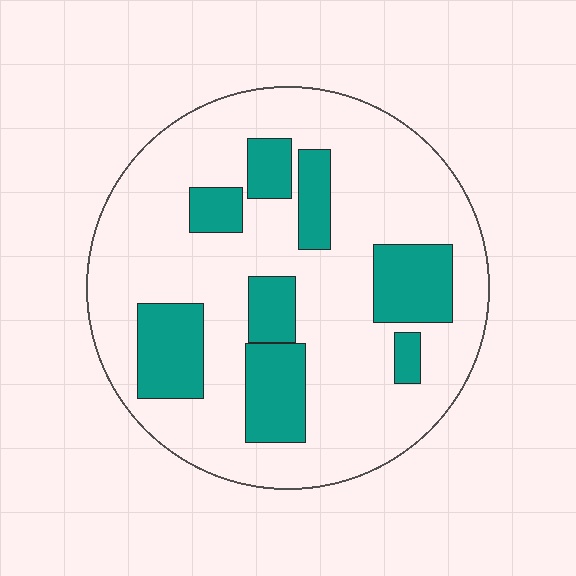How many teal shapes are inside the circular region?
8.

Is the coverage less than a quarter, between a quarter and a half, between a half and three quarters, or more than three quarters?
Less than a quarter.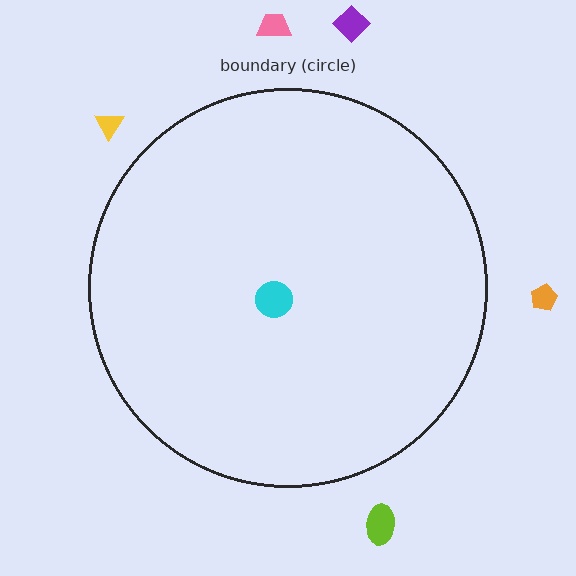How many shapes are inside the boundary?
1 inside, 5 outside.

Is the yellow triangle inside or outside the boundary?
Outside.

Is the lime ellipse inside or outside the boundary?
Outside.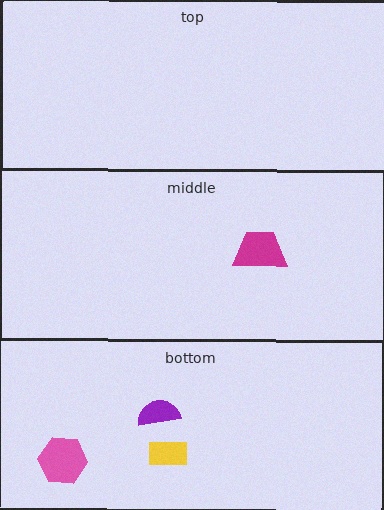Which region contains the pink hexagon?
The bottom region.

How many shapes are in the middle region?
1.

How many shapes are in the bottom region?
3.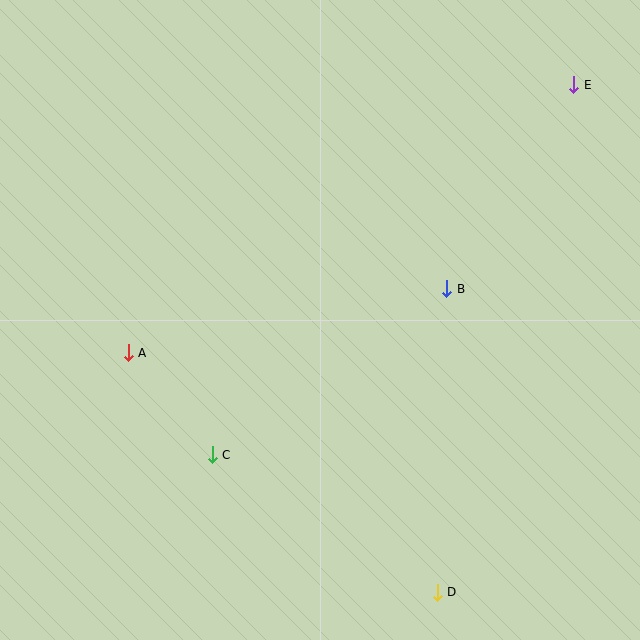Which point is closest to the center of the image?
Point B at (447, 289) is closest to the center.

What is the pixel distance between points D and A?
The distance between D and A is 391 pixels.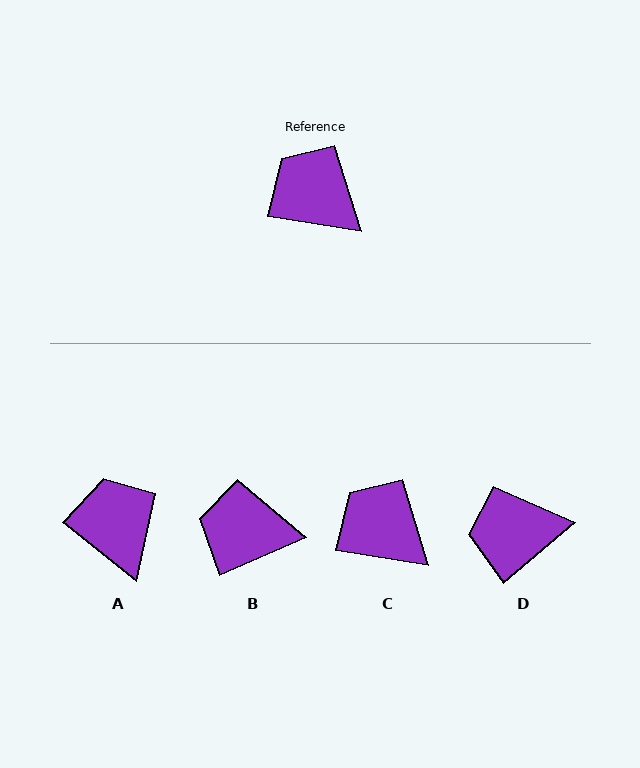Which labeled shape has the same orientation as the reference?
C.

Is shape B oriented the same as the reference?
No, it is off by about 33 degrees.